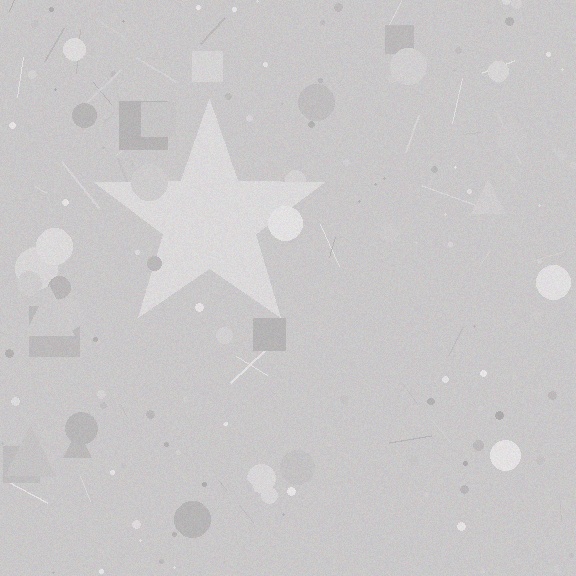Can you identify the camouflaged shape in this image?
The camouflaged shape is a star.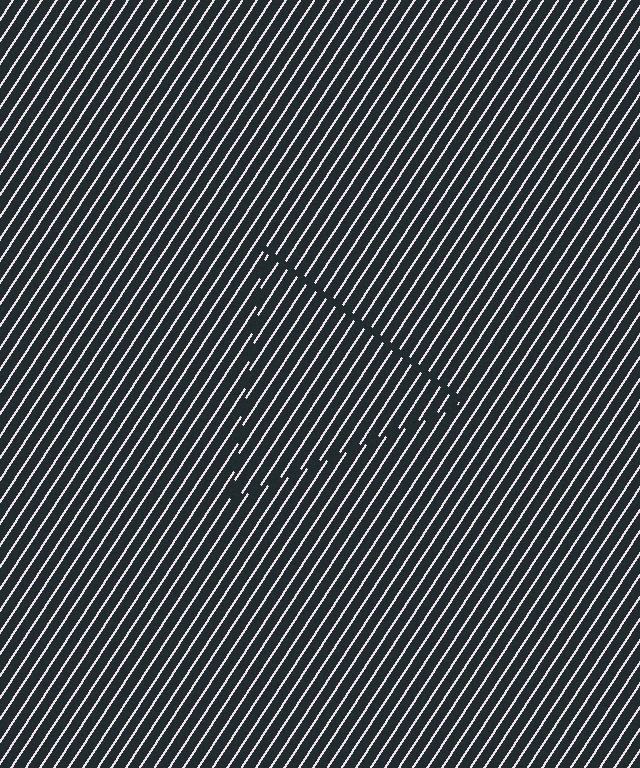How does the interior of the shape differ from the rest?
The interior of the shape contains the same grating, shifted by half a period — the contour is defined by the phase discontinuity where line-ends from the inner and outer gratings abut.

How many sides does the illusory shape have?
3 sides — the line-ends trace a triangle.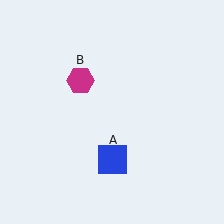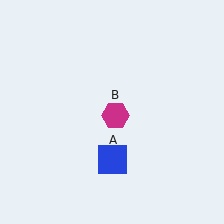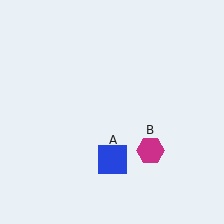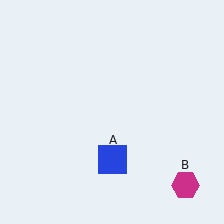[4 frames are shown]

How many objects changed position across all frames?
1 object changed position: magenta hexagon (object B).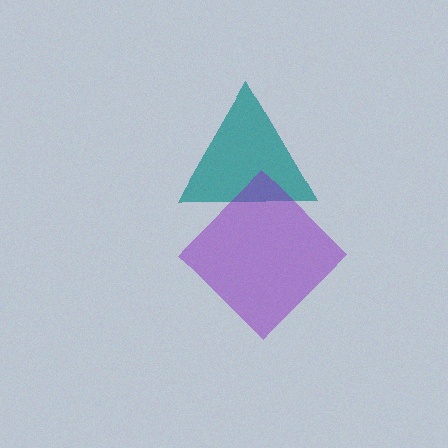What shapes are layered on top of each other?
The layered shapes are: a teal triangle, a purple diamond.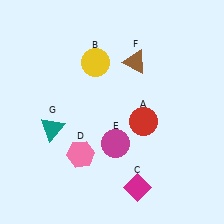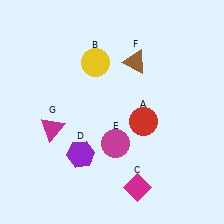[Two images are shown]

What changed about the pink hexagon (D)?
In Image 1, D is pink. In Image 2, it changed to purple.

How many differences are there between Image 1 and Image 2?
There are 2 differences between the two images.